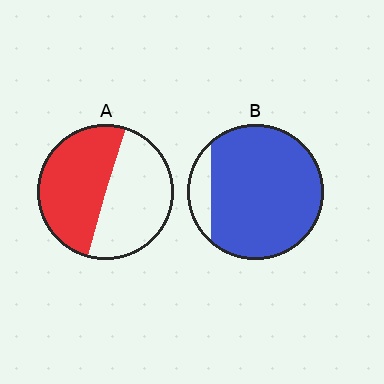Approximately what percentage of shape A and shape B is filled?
A is approximately 50% and B is approximately 90%.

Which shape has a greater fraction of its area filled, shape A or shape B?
Shape B.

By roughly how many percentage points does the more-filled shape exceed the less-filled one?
By roughly 40 percentage points (B over A).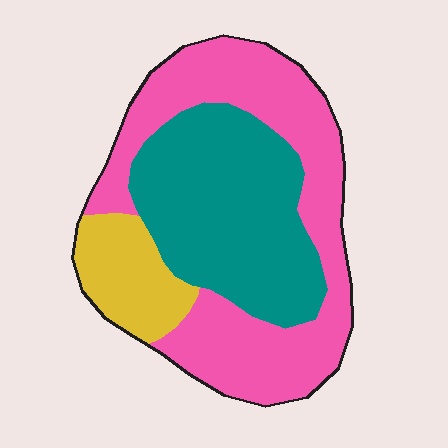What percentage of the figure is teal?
Teal takes up about two fifths (2/5) of the figure.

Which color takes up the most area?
Pink, at roughly 45%.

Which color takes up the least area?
Yellow, at roughly 15%.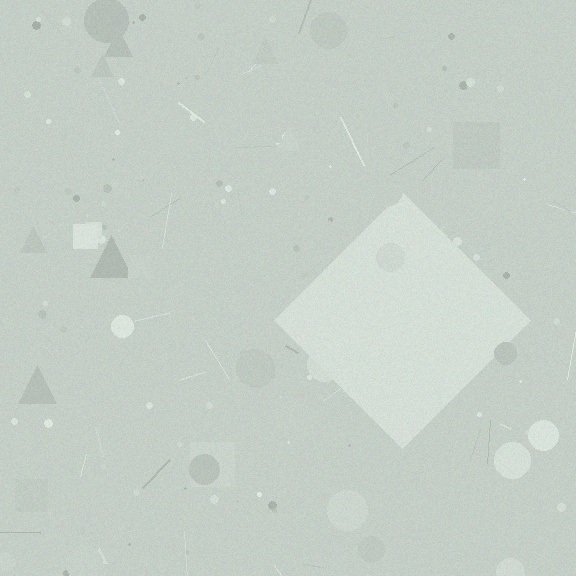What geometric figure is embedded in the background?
A diamond is embedded in the background.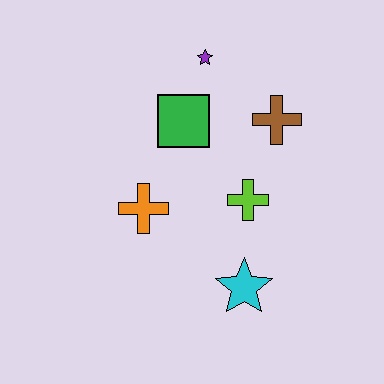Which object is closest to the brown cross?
The lime cross is closest to the brown cross.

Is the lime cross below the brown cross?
Yes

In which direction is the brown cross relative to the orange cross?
The brown cross is to the right of the orange cross.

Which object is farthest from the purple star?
The cyan star is farthest from the purple star.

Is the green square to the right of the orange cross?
Yes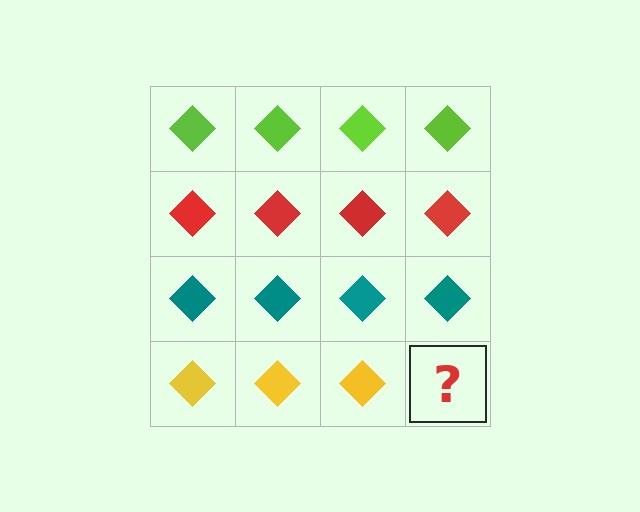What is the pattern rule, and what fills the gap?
The rule is that each row has a consistent color. The gap should be filled with a yellow diamond.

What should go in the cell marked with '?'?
The missing cell should contain a yellow diamond.